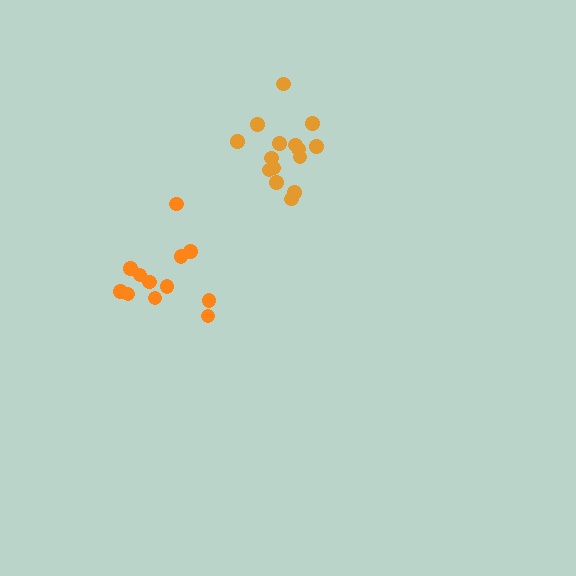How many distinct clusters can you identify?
There are 2 distinct clusters.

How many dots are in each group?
Group 1: 15 dots, Group 2: 12 dots (27 total).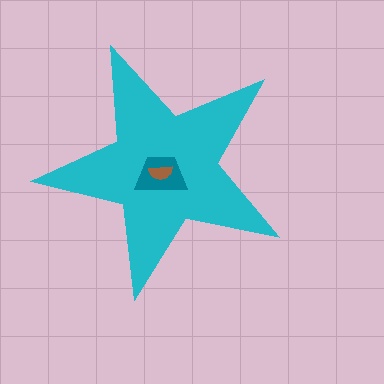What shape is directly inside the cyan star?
The teal trapezoid.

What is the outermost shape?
The cyan star.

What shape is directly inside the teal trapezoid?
The brown semicircle.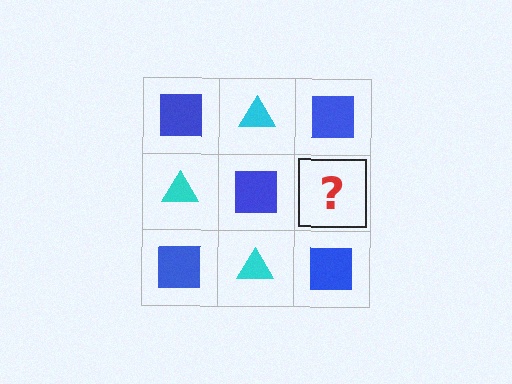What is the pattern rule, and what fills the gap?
The rule is that it alternates blue square and cyan triangle in a checkerboard pattern. The gap should be filled with a cyan triangle.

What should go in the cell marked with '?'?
The missing cell should contain a cyan triangle.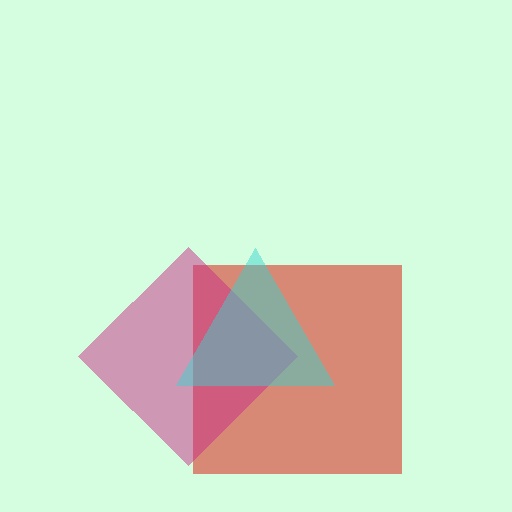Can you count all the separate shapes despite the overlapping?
Yes, there are 3 separate shapes.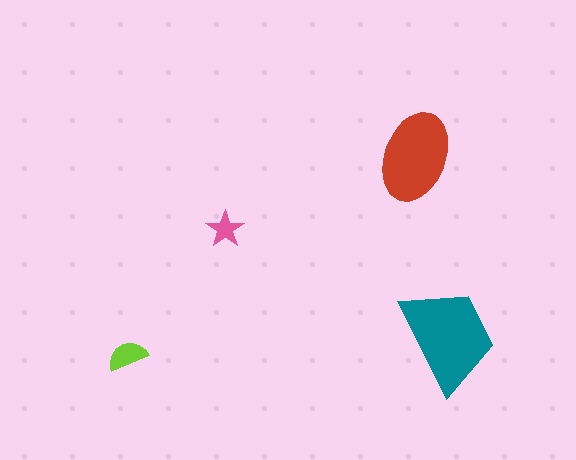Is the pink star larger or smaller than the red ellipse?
Smaller.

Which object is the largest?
The teal trapezoid.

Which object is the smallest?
The pink star.